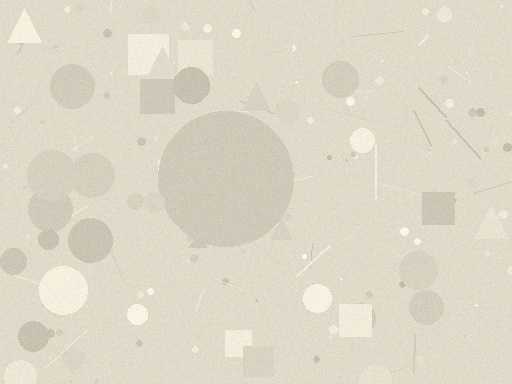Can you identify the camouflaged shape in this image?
The camouflaged shape is a circle.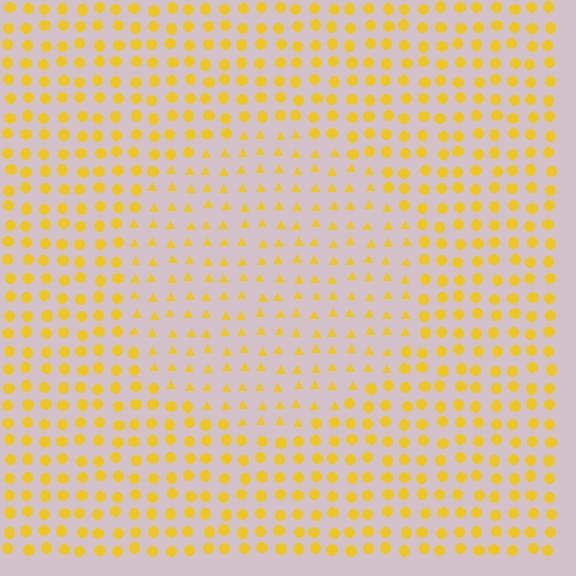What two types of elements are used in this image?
The image uses triangles inside the circle region and circles outside it.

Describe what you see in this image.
The image is filled with small yellow elements arranged in a uniform grid. A circle-shaped region contains triangles, while the surrounding area contains circles. The boundary is defined purely by the change in element shape.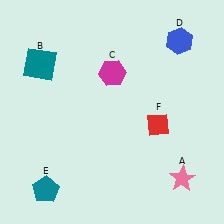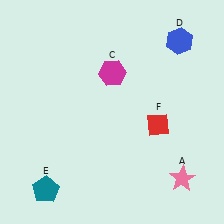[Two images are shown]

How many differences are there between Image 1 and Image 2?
There is 1 difference between the two images.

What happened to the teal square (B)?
The teal square (B) was removed in Image 2. It was in the top-left area of Image 1.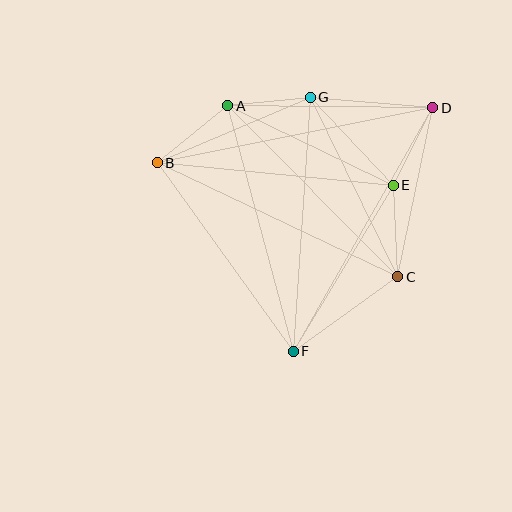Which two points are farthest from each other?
Points B and D are farthest from each other.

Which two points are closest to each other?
Points A and G are closest to each other.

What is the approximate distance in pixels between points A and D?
The distance between A and D is approximately 205 pixels.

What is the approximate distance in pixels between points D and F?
The distance between D and F is approximately 281 pixels.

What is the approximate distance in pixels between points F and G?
The distance between F and G is approximately 255 pixels.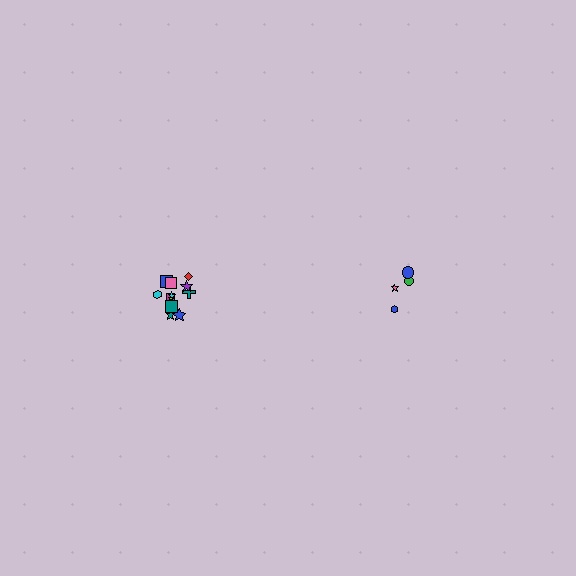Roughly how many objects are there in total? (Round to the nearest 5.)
Roughly 15 objects in total.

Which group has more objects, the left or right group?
The left group.